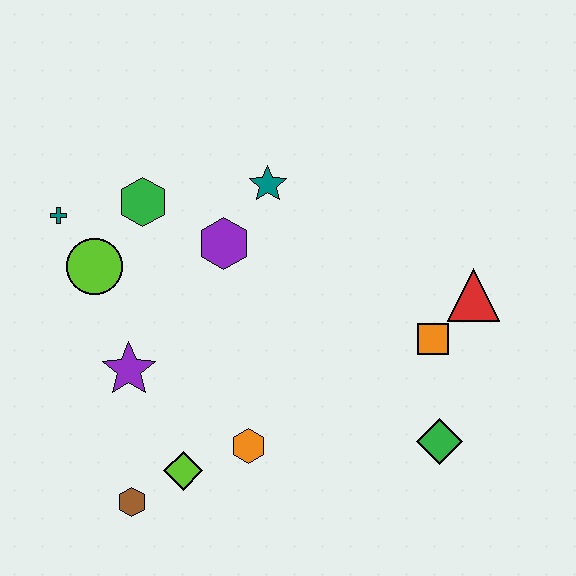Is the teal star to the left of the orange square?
Yes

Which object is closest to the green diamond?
The orange square is closest to the green diamond.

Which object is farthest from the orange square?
The teal cross is farthest from the orange square.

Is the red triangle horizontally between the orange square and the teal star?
No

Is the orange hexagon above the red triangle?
No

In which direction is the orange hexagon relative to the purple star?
The orange hexagon is to the right of the purple star.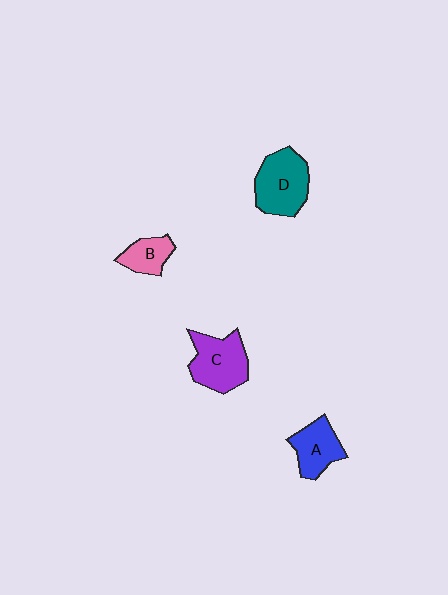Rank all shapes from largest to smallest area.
From largest to smallest: D (teal), C (purple), A (blue), B (pink).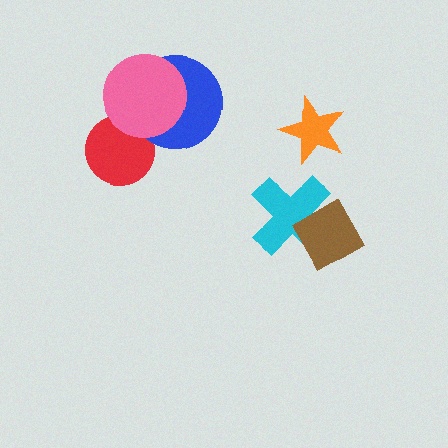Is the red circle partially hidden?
Yes, it is partially covered by another shape.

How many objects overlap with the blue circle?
1 object overlaps with the blue circle.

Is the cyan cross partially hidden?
Yes, it is partially covered by another shape.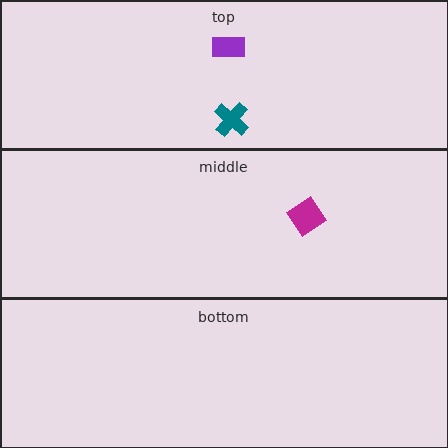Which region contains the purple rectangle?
The top region.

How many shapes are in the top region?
2.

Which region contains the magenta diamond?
The middle region.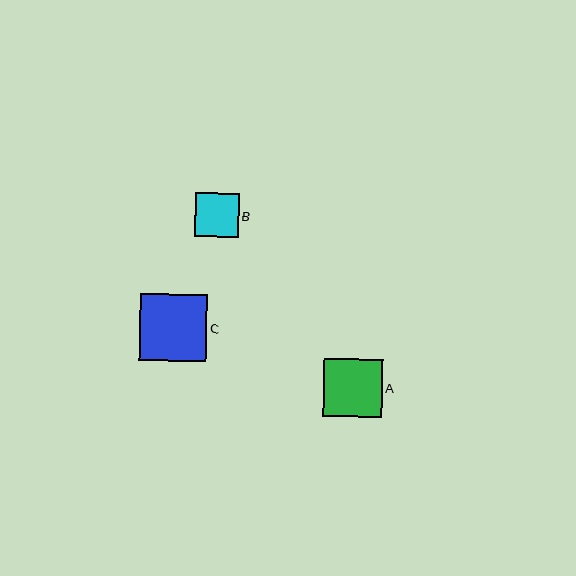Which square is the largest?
Square C is the largest with a size of approximately 67 pixels.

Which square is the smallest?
Square B is the smallest with a size of approximately 44 pixels.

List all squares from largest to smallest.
From largest to smallest: C, A, B.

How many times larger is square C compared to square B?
Square C is approximately 1.5 times the size of square B.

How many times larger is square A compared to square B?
Square A is approximately 1.3 times the size of square B.